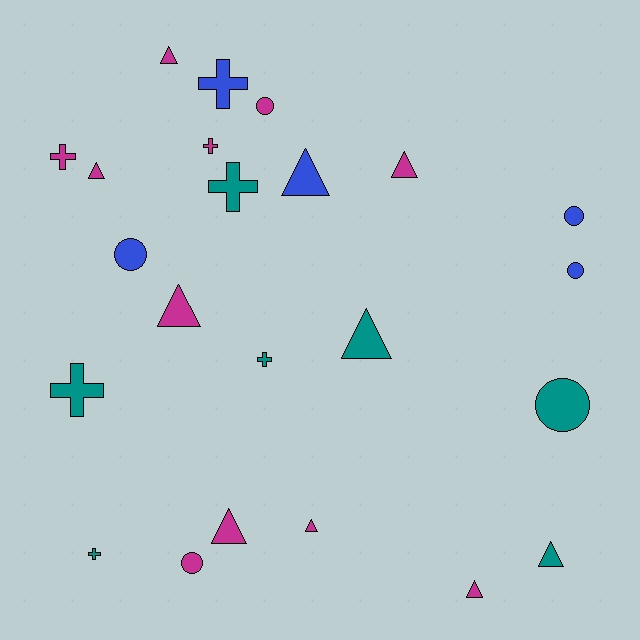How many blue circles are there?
There are 3 blue circles.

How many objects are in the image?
There are 23 objects.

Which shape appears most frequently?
Triangle, with 10 objects.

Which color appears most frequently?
Magenta, with 11 objects.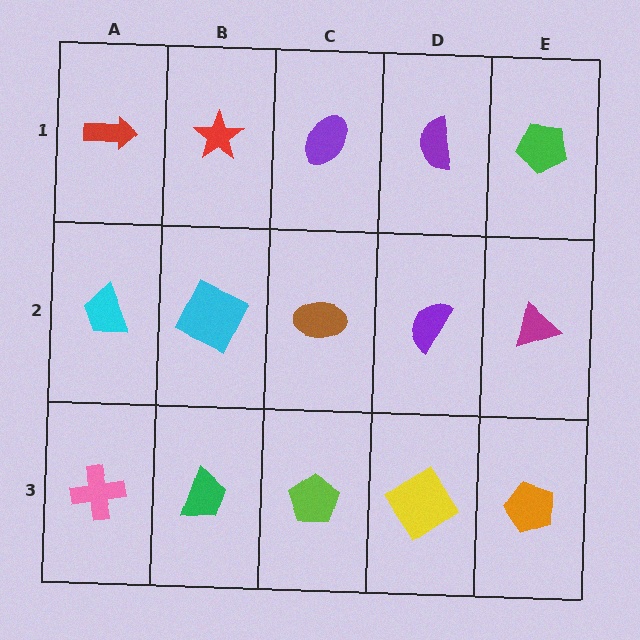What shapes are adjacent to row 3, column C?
A brown ellipse (row 2, column C), a green trapezoid (row 3, column B), a yellow diamond (row 3, column D).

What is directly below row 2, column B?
A green trapezoid.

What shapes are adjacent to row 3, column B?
A cyan square (row 2, column B), a pink cross (row 3, column A), a lime pentagon (row 3, column C).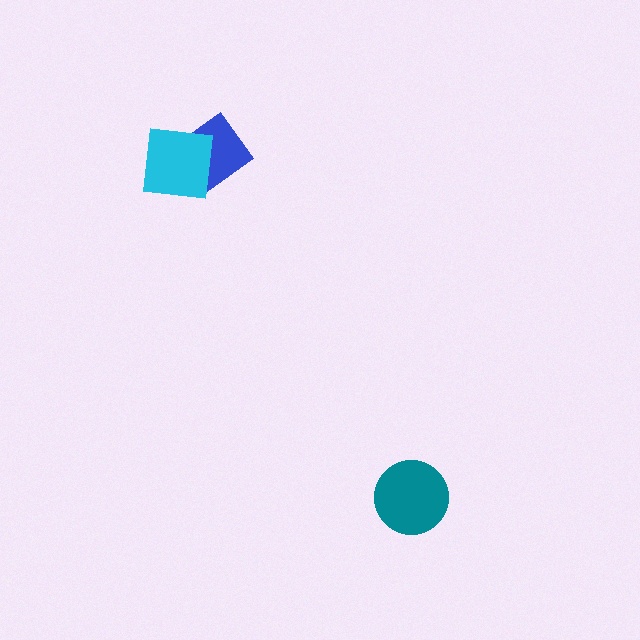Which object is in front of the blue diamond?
The cyan square is in front of the blue diamond.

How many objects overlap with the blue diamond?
1 object overlaps with the blue diamond.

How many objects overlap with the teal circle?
0 objects overlap with the teal circle.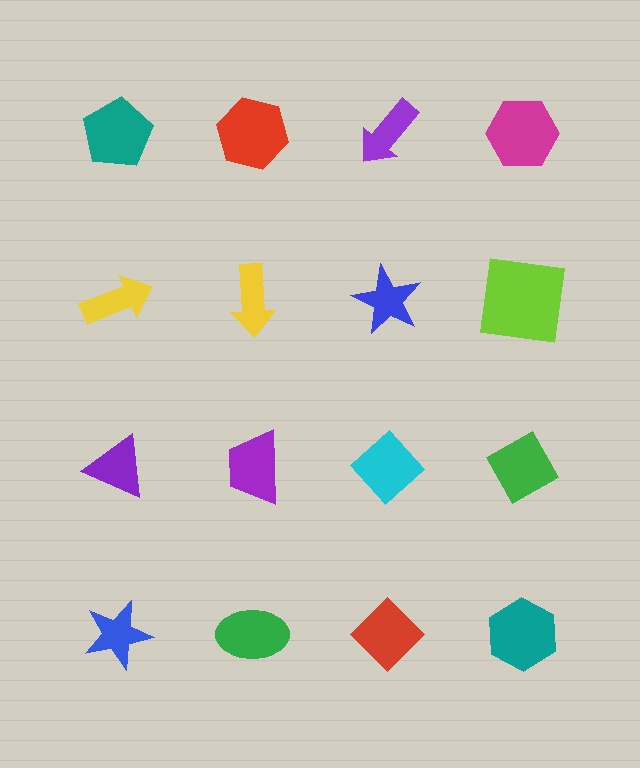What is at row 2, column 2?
A yellow arrow.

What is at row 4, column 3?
A red diamond.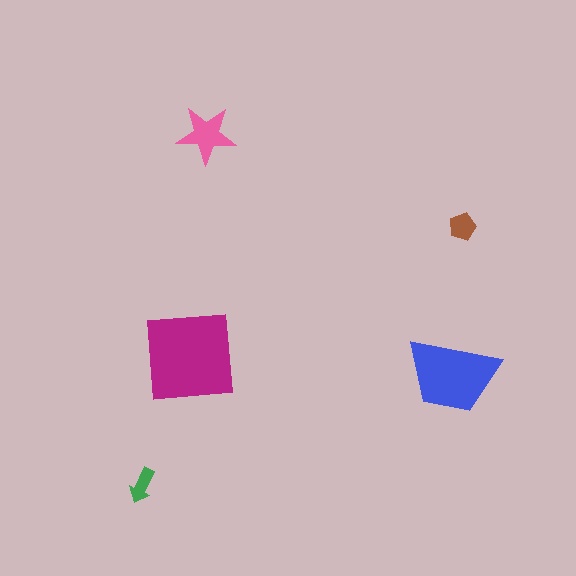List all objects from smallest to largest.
The green arrow, the brown pentagon, the pink star, the blue trapezoid, the magenta square.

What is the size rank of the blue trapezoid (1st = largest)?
2nd.